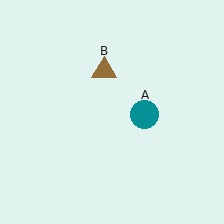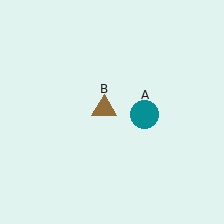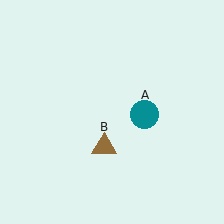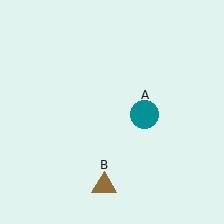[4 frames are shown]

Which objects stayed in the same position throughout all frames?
Teal circle (object A) remained stationary.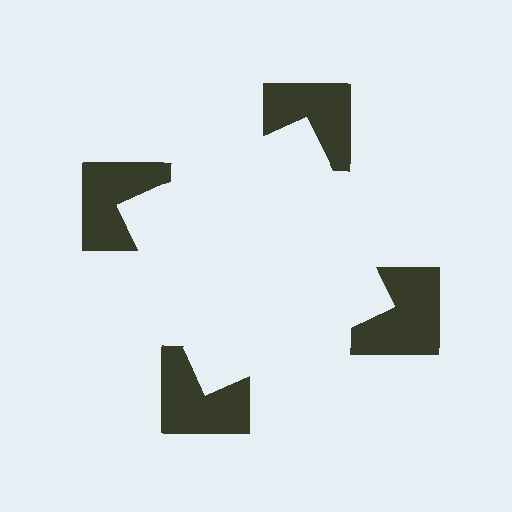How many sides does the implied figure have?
4 sides.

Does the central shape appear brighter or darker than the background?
It typically appears slightly brighter than the background, even though no actual brightness change is drawn.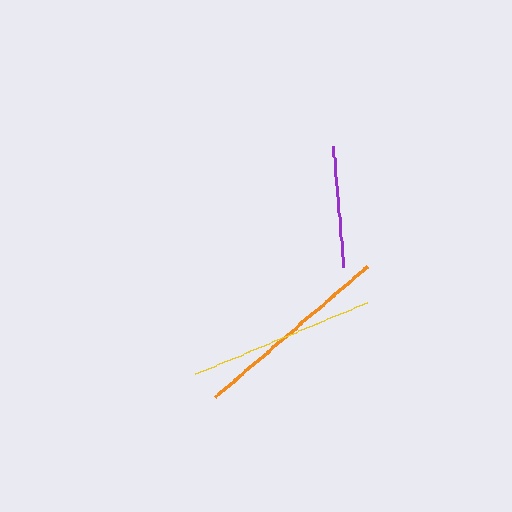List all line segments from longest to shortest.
From longest to shortest: orange, yellow, purple.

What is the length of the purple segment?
The purple segment is approximately 122 pixels long.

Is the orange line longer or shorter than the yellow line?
The orange line is longer than the yellow line.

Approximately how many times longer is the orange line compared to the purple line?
The orange line is approximately 1.7 times the length of the purple line.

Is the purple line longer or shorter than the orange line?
The orange line is longer than the purple line.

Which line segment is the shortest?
The purple line is the shortest at approximately 122 pixels.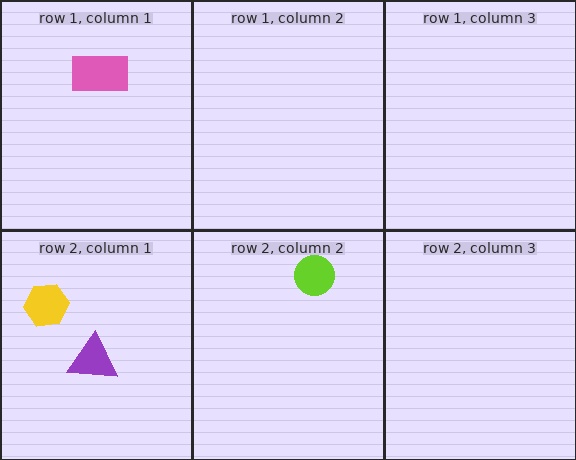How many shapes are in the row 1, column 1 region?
1.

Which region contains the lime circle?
The row 2, column 2 region.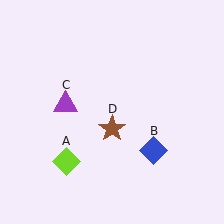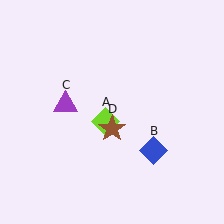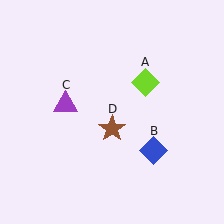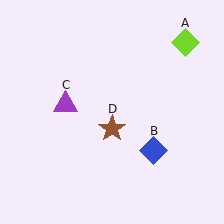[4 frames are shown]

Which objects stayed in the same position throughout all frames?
Blue diamond (object B) and purple triangle (object C) and brown star (object D) remained stationary.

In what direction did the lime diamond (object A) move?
The lime diamond (object A) moved up and to the right.